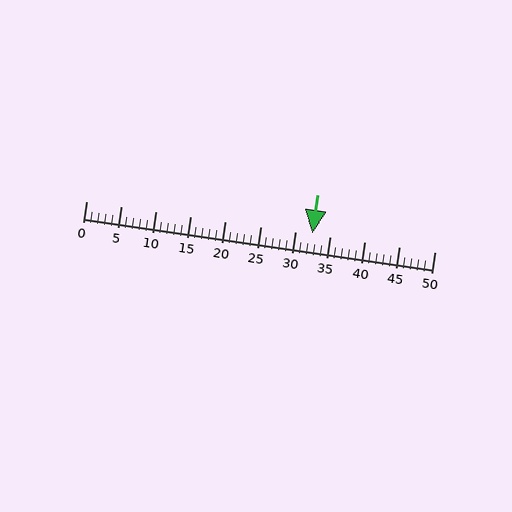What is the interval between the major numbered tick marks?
The major tick marks are spaced 5 units apart.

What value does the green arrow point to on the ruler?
The green arrow points to approximately 32.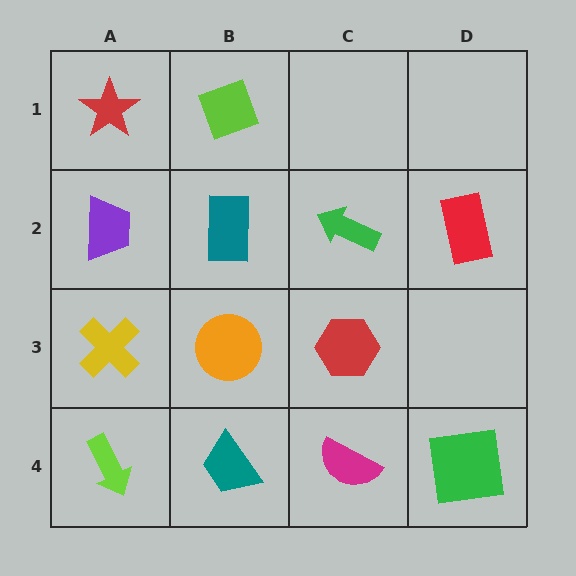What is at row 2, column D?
A red rectangle.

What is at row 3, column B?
An orange circle.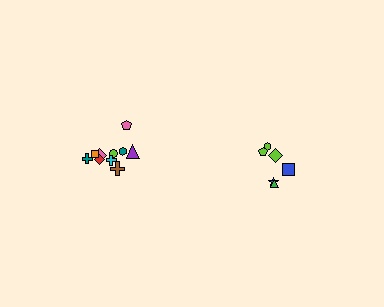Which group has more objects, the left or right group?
The left group.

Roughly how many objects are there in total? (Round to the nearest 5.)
Roughly 15 objects in total.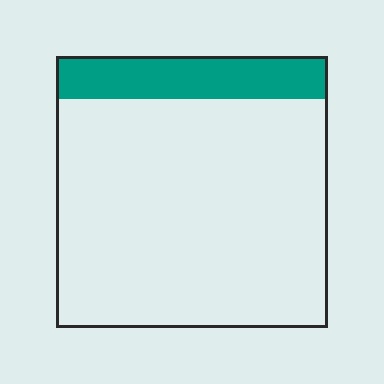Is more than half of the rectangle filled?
No.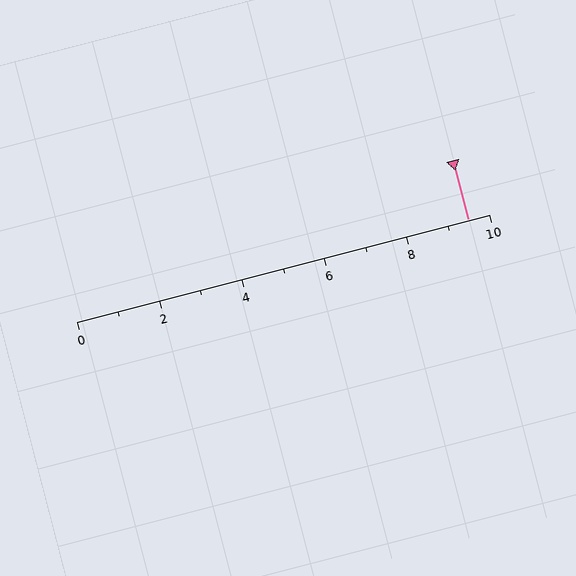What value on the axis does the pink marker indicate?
The marker indicates approximately 9.5.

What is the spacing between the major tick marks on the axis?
The major ticks are spaced 2 apart.